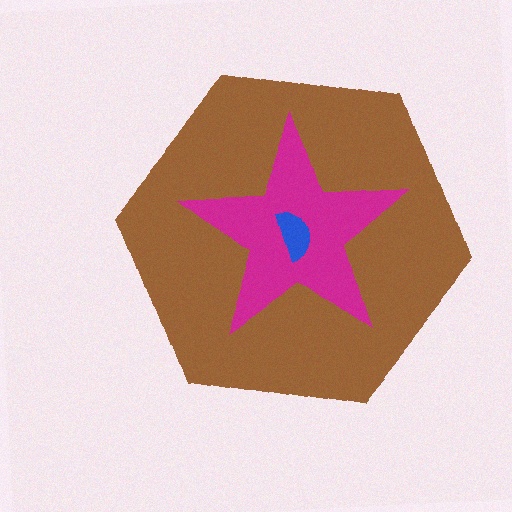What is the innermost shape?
The blue semicircle.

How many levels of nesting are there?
3.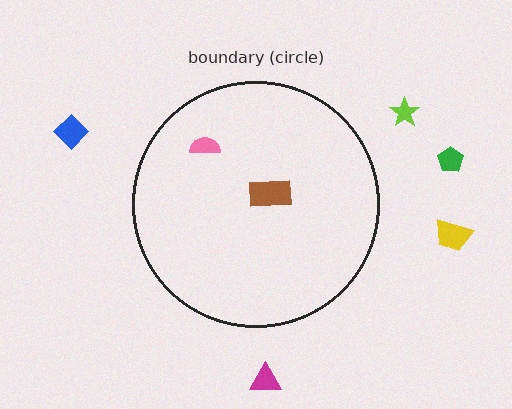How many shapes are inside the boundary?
2 inside, 5 outside.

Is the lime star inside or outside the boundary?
Outside.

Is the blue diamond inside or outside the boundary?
Outside.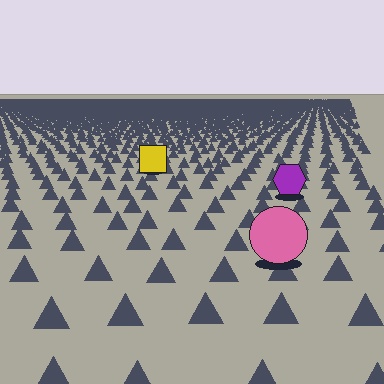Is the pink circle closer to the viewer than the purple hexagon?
Yes. The pink circle is closer — you can tell from the texture gradient: the ground texture is coarser near it.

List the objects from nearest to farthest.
From nearest to farthest: the pink circle, the purple hexagon, the yellow square.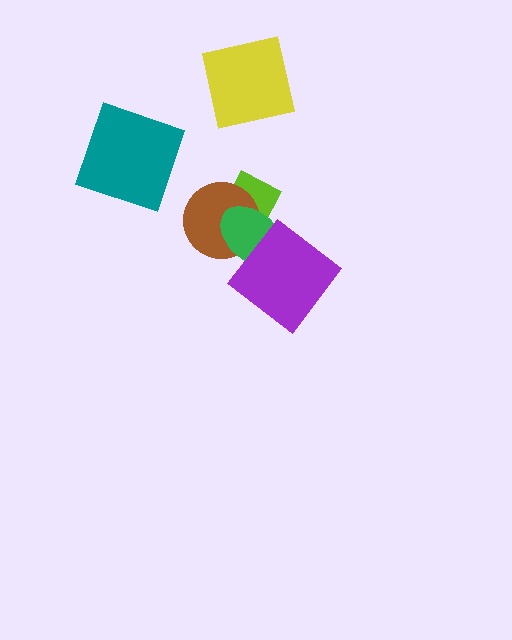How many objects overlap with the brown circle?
2 objects overlap with the brown circle.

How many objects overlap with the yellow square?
0 objects overlap with the yellow square.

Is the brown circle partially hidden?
Yes, it is partially covered by another shape.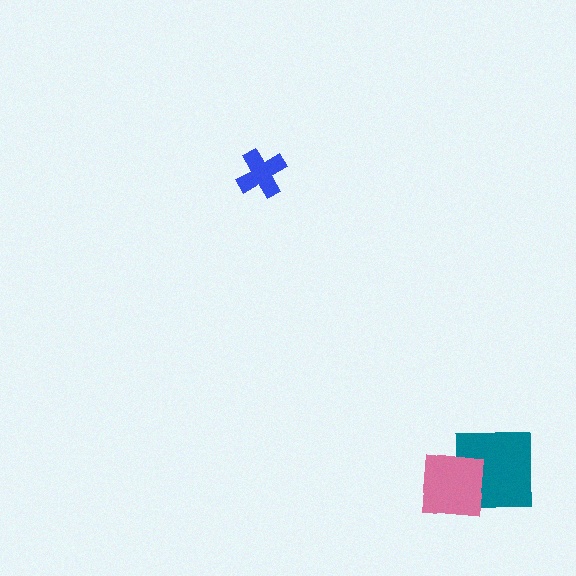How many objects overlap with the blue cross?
0 objects overlap with the blue cross.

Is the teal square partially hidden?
Yes, it is partially covered by another shape.